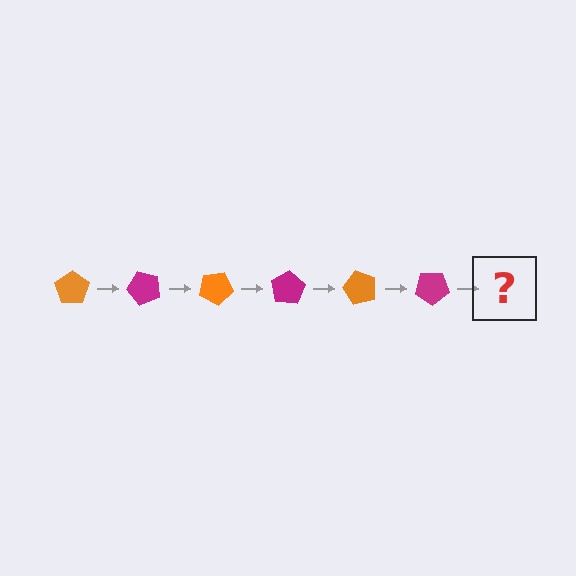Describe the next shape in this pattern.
It should be an orange pentagon, rotated 300 degrees from the start.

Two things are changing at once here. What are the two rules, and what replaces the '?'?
The two rules are that it rotates 50 degrees each step and the color cycles through orange and magenta. The '?' should be an orange pentagon, rotated 300 degrees from the start.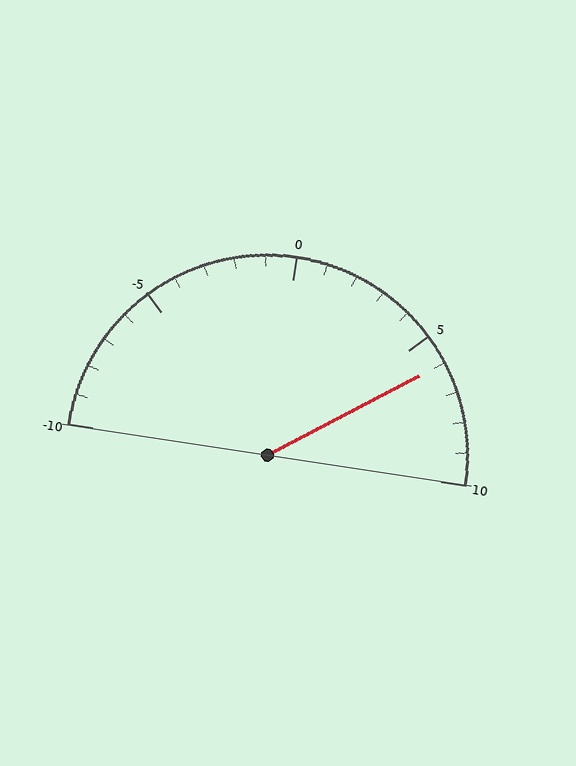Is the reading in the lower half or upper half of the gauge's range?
The reading is in the upper half of the range (-10 to 10).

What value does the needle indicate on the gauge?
The needle indicates approximately 6.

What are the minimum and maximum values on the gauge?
The gauge ranges from -10 to 10.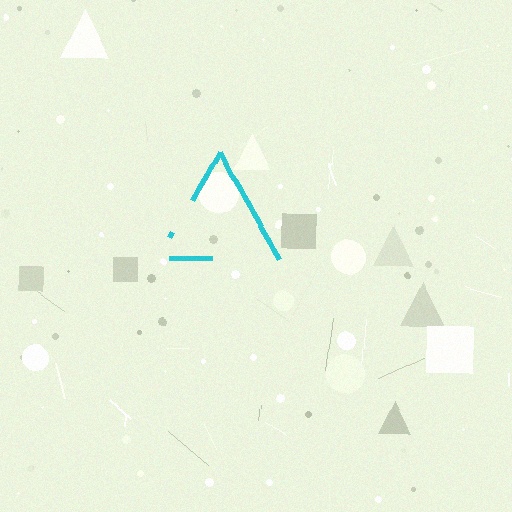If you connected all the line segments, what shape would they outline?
They would outline a triangle.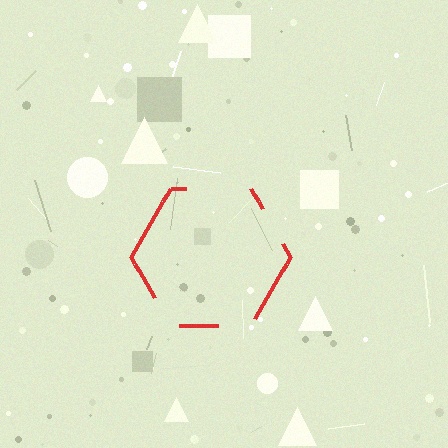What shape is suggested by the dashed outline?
The dashed outline suggests a hexagon.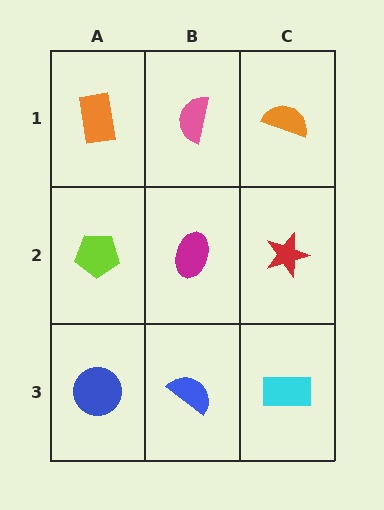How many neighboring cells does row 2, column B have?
4.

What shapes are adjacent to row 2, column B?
A pink semicircle (row 1, column B), a blue semicircle (row 3, column B), a lime pentagon (row 2, column A), a red star (row 2, column C).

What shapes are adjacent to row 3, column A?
A lime pentagon (row 2, column A), a blue semicircle (row 3, column B).